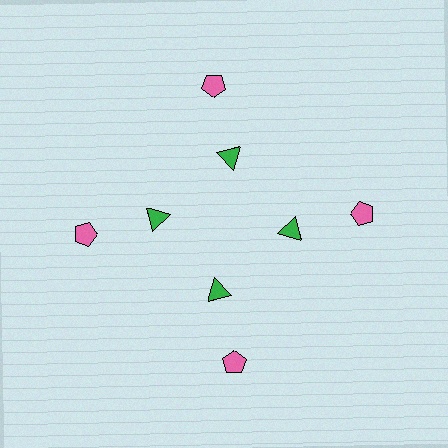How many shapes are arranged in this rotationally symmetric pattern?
There are 8 shapes, arranged in 4 groups of 2.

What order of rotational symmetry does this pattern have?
This pattern has 4-fold rotational symmetry.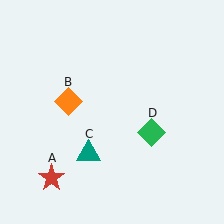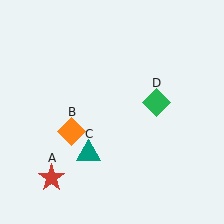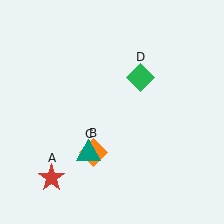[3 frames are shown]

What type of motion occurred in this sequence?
The orange diamond (object B), green diamond (object D) rotated counterclockwise around the center of the scene.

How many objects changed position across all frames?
2 objects changed position: orange diamond (object B), green diamond (object D).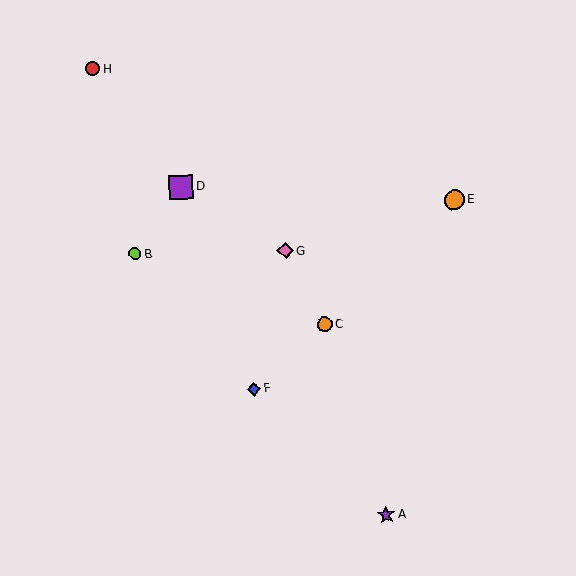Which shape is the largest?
The purple square (labeled D) is the largest.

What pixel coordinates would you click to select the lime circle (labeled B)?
Click at (135, 254) to select the lime circle B.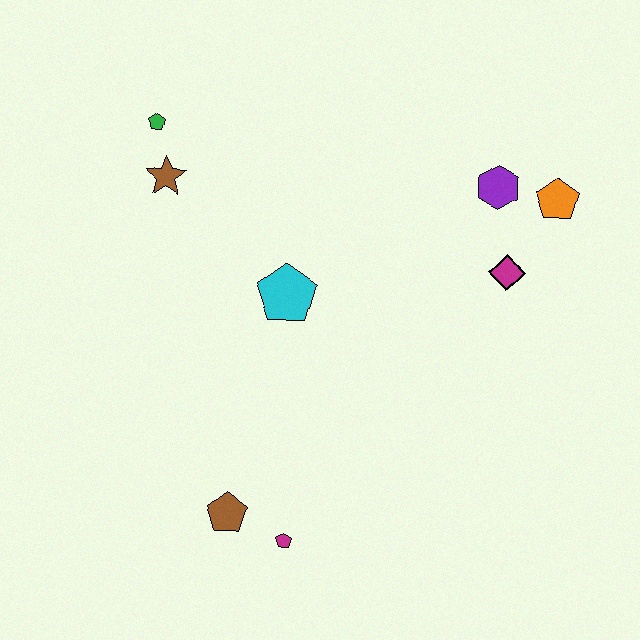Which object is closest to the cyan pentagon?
The brown star is closest to the cyan pentagon.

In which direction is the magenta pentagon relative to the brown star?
The magenta pentagon is below the brown star.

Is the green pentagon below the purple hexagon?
No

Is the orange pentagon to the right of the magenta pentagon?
Yes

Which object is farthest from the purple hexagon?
The brown pentagon is farthest from the purple hexagon.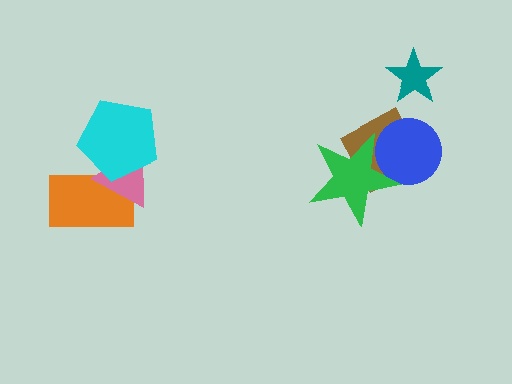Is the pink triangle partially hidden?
Yes, it is partially covered by another shape.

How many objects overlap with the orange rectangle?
2 objects overlap with the orange rectangle.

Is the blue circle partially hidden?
Yes, it is partially covered by another shape.